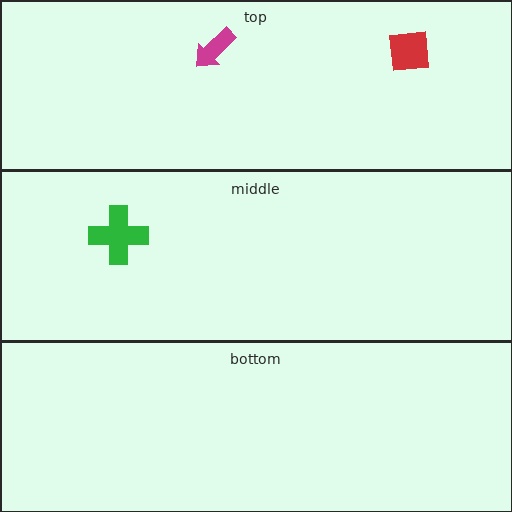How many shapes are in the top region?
2.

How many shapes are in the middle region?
1.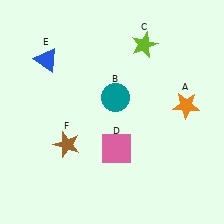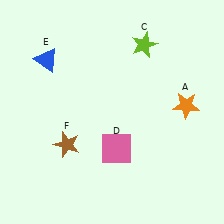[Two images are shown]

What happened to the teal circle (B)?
The teal circle (B) was removed in Image 2. It was in the top-right area of Image 1.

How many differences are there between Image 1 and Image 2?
There is 1 difference between the two images.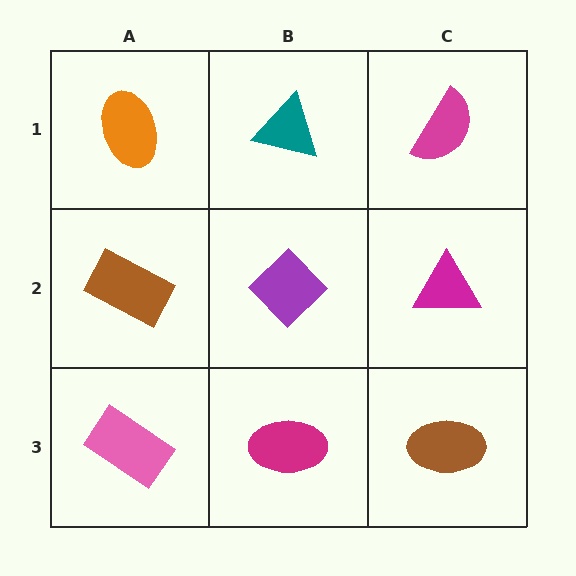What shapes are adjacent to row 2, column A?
An orange ellipse (row 1, column A), a pink rectangle (row 3, column A), a purple diamond (row 2, column B).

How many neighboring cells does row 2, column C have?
3.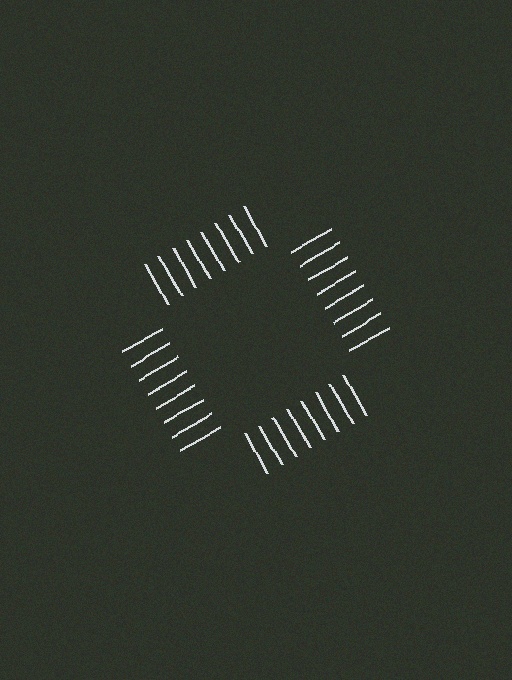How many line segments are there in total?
32 — 8 along each of the 4 edges.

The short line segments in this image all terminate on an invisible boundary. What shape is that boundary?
An illusory square — the line segments terminate on its edges but no continuous stroke is drawn.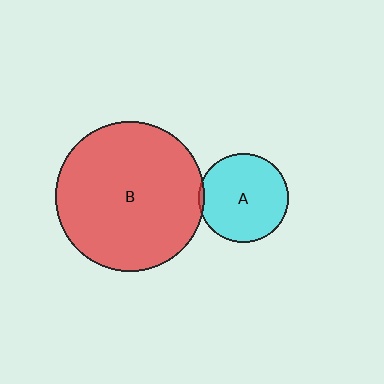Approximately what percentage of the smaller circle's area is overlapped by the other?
Approximately 5%.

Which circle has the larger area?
Circle B (red).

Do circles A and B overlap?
Yes.